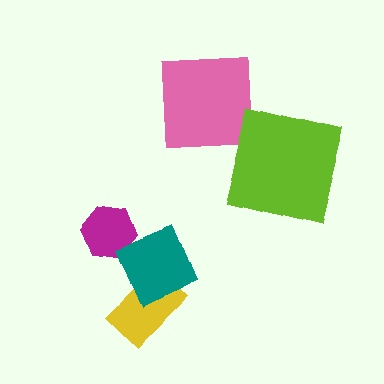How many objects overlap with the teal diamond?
2 objects overlap with the teal diamond.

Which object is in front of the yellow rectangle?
The teal diamond is in front of the yellow rectangle.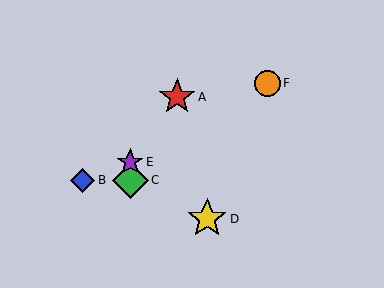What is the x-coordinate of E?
Object E is at x≈130.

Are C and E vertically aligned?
Yes, both are at x≈130.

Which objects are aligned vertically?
Objects C, E are aligned vertically.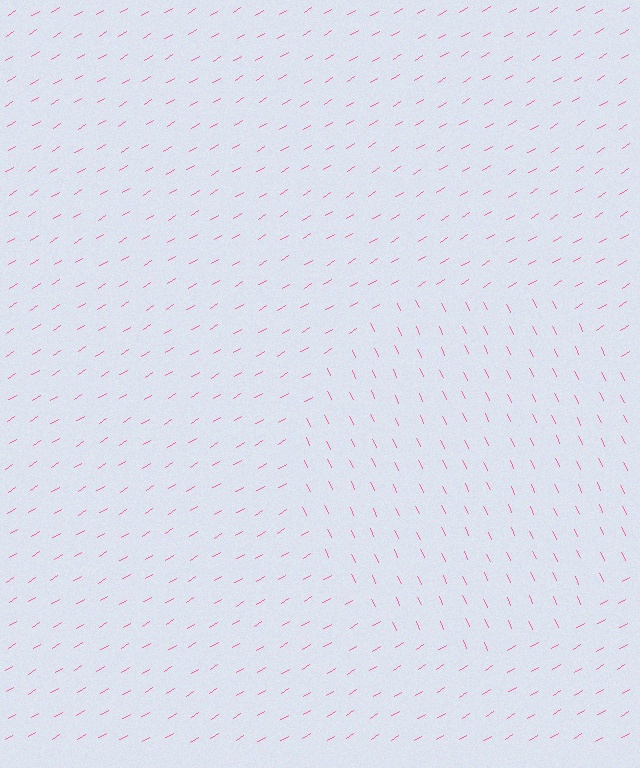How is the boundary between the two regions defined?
The boundary is defined purely by a change in line orientation (approximately 84 degrees difference). All lines are the same color and thickness.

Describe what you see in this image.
The image is filled with small pink line segments. A circle region in the image has lines oriented differently from the surrounding lines, creating a visible texture boundary.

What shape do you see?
I see a circle.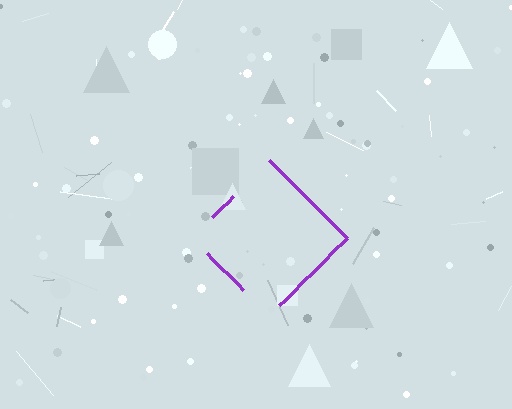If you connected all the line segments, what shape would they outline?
They would outline a diamond.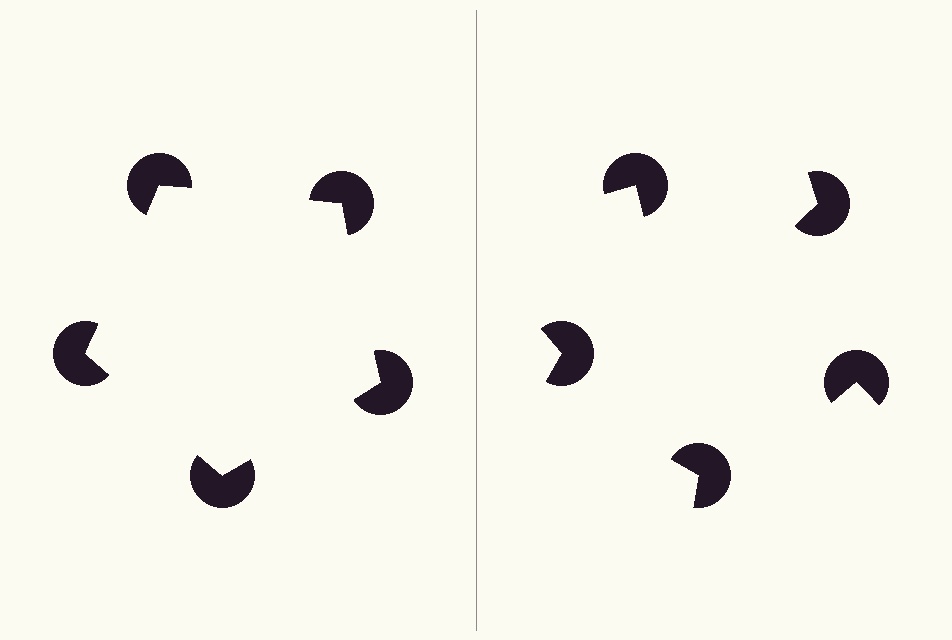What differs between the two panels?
The pac-man discs are positioned identically on both sides; only the wedge orientations differ. On the left they align to a pentagon; on the right they are misaligned.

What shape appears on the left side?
An illusory pentagon.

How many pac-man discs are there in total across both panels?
10 — 5 on each side.